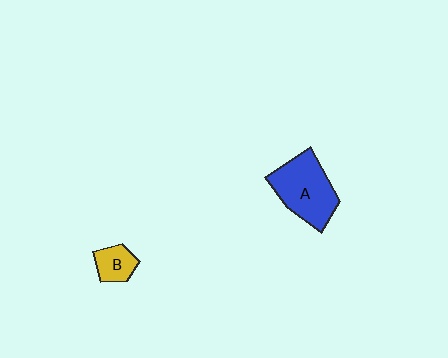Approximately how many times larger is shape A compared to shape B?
Approximately 2.6 times.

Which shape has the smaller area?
Shape B (yellow).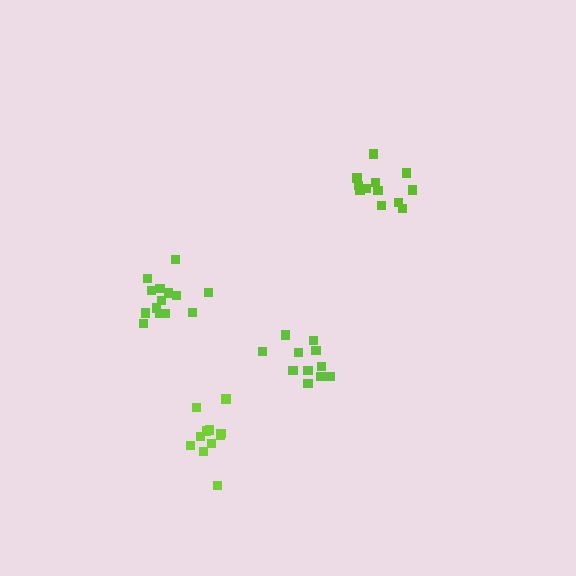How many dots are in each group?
Group 1: 11 dots, Group 2: 12 dots, Group 3: 14 dots, Group 4: 11 dots (48 total).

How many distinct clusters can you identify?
There are 4 distinct clusters.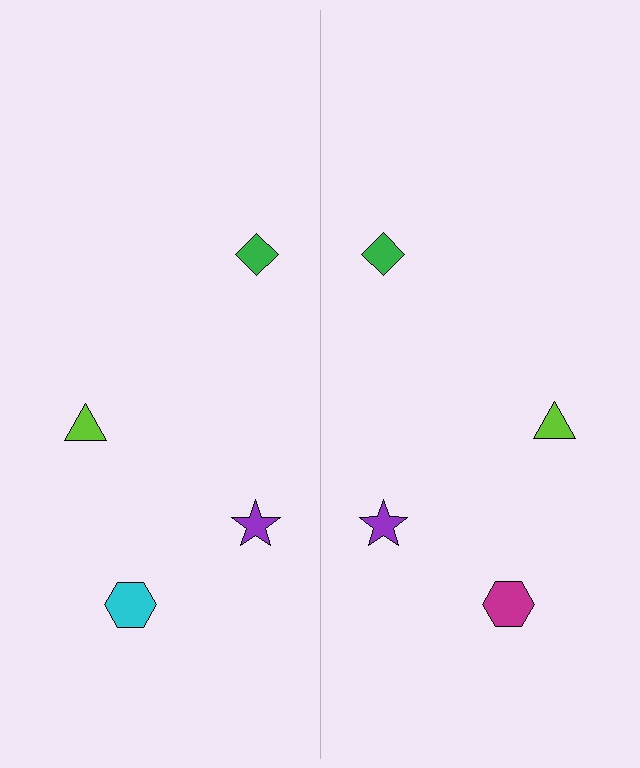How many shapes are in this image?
There are 8 shapes in this image.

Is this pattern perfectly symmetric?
No, the pattern is not perfectly symmetric. The magenta hexagon on the right side breaks the symmetry — its mirror counterpart is cyan.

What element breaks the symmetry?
The magenta hexagon on the right side breaks the symmetry — its mirror counterpart is cyan.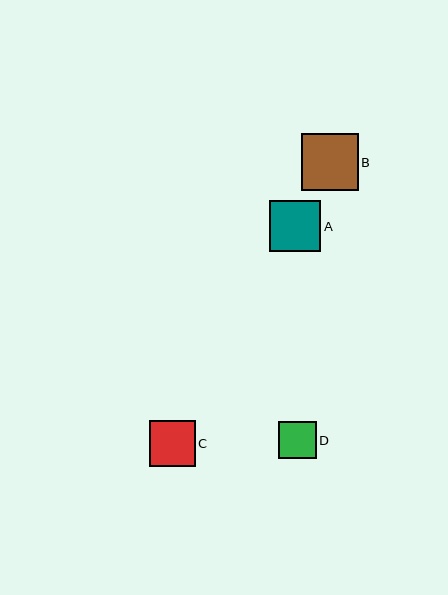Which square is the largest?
Square B is the largest with a size of approximately 57 pixels.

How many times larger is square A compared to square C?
Square A is approximately 1.1 times the size of square C.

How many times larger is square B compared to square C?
Square B is approximately 1.3 times the size of square C.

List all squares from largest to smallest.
From largest to smallest: B, A, C, D.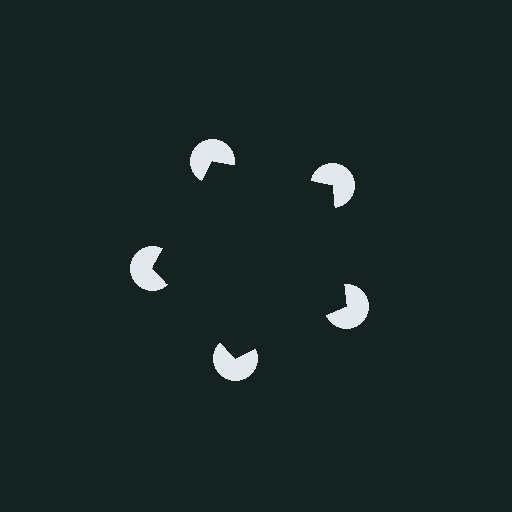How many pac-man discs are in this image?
There are 5 — one at each vertex of the illusory pentagon.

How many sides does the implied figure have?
5 sides.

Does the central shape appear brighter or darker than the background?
It typically appears slightly darker than the background, even though no actual brightness change is drawn.